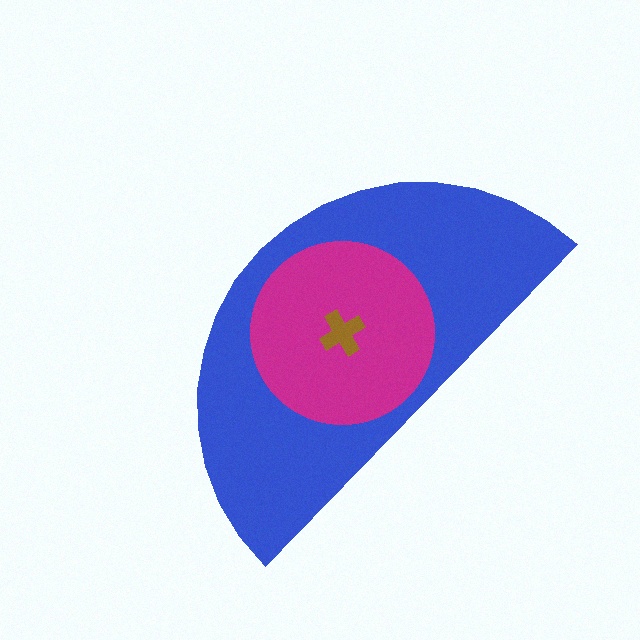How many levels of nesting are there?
3.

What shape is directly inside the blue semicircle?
The magenta circle.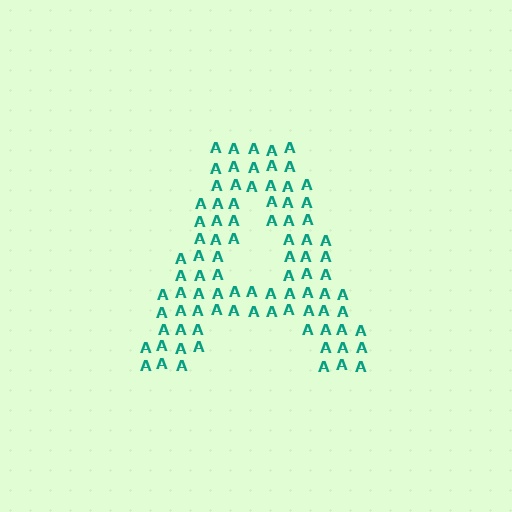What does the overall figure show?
The overall figure shows the letter A.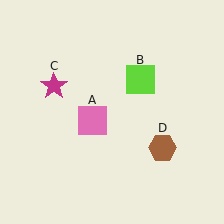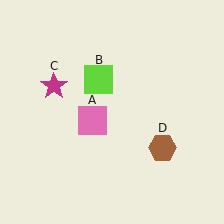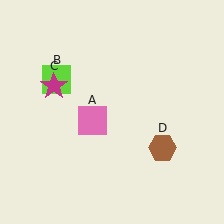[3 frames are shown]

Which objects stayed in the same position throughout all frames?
Pink square (object A) and magenta star (object C) and brown hexagon (object D) remained stationary.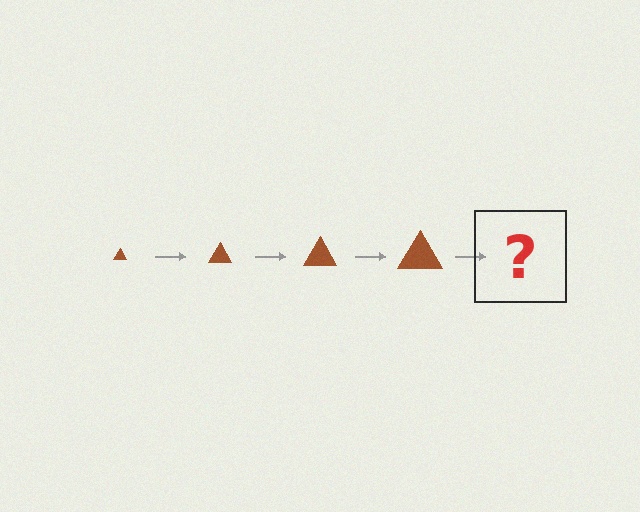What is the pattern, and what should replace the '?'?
The pattern is that the triangle gets progressively larger each step. The '?' should be a brown triangle, larger than the previous one.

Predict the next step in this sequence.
The next step is a brown triangle, larger than the previous one.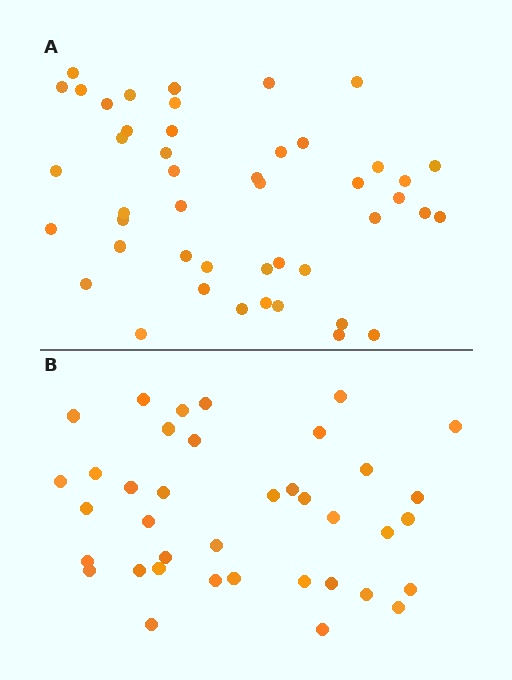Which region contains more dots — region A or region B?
Region A (the top region) has more dots.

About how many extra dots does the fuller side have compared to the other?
Region A has roughly 8 or so more dots than region B.